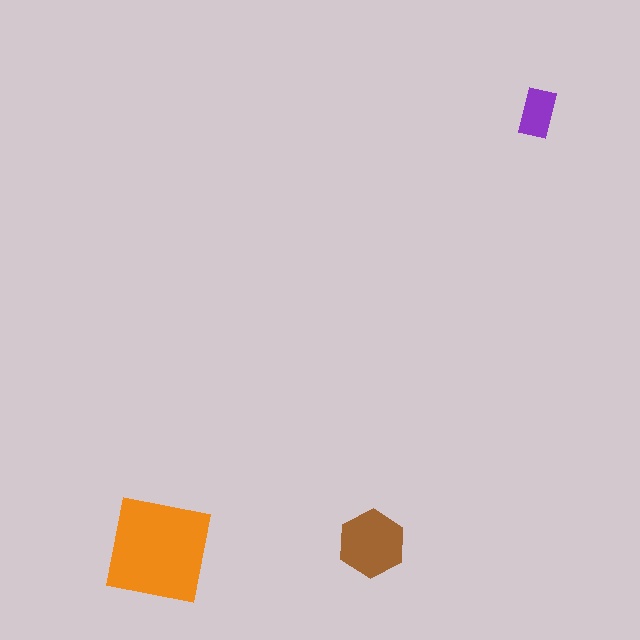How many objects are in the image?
There are 3 objects in the image.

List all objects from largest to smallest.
The orange square, the brown hexagon, the purple rectangle.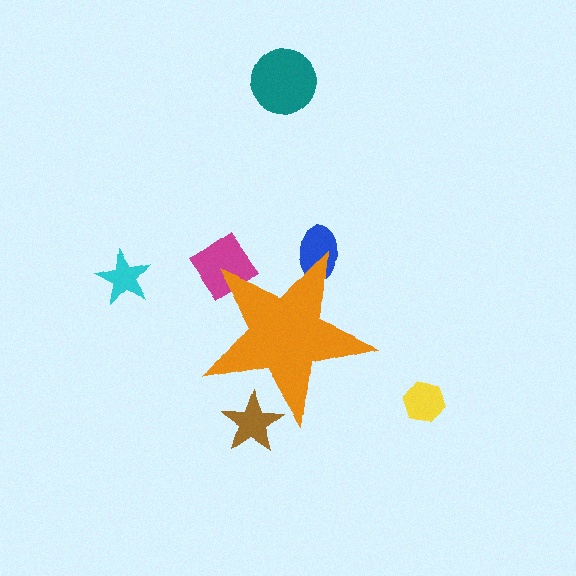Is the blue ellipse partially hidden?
Yes, the blue ellipse is partially hidden behind the orange star.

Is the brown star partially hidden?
Yes, the brown star is partially hidden behind the orange star.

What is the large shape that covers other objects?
An orange star.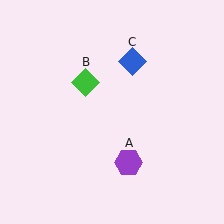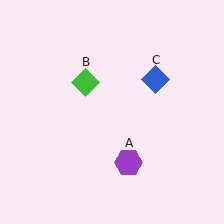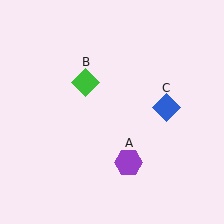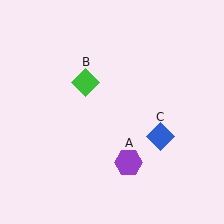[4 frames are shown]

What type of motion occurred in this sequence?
The blue diamond (object C) rotated clockwise around the center of the scene.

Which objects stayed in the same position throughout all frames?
Purple hexagon (object A) and green diamond (object B) remained stationary.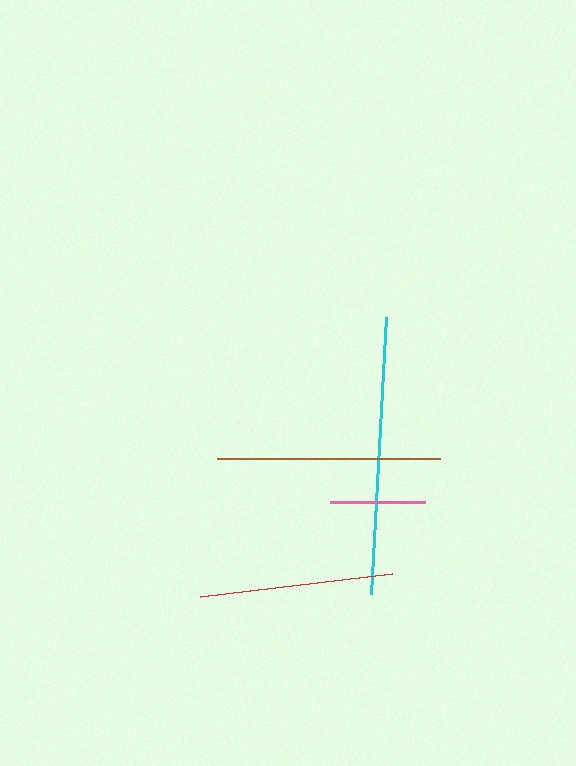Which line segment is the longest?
The cyan line is the longest at approximately 277 pixels.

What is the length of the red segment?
The red segment is approximately 193 pixels long.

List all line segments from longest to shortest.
From longest to shortest: cyan, brown, red, pink.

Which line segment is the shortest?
The pink line is the shortest at approximately 95 pixels.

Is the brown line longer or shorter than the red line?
The brown line is longer than the red line.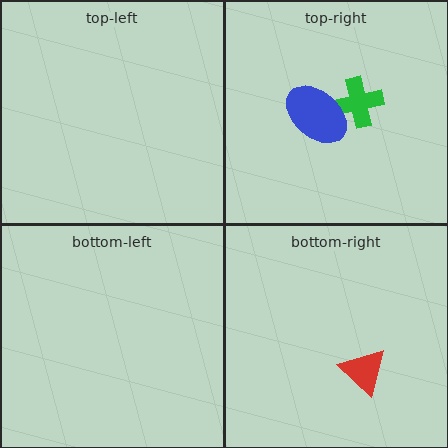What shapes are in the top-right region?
The green cross, the blue ellipse.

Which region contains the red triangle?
The bottom-right region.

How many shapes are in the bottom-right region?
1.